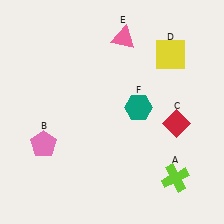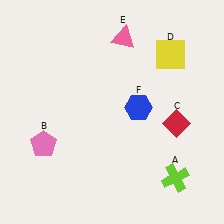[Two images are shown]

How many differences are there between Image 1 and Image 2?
There is 1 difference between the two images.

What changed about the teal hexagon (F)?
In Image 1, F is teal. In Image 2, it changed to blue.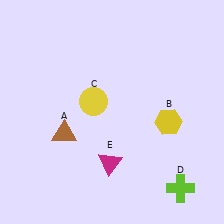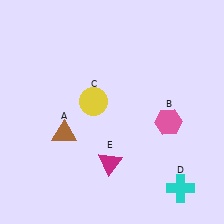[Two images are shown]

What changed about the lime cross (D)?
In Image 1, D is lime. In Image 2, it changed to cyan.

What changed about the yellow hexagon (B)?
In Image 1, B is yellow. In Image 2, it changed to pink.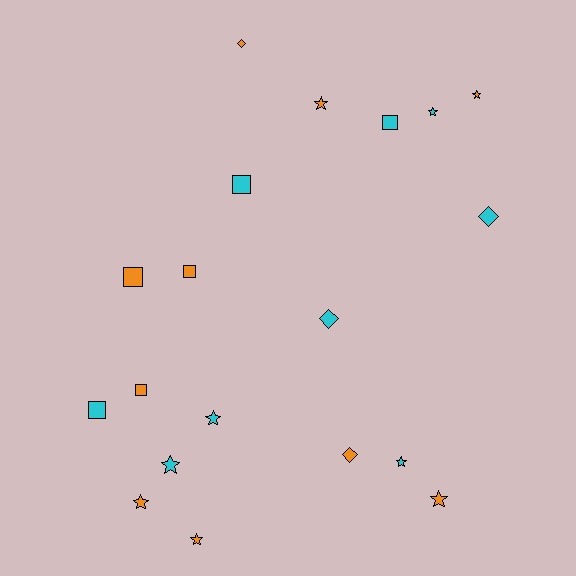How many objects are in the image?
There are 19 objects.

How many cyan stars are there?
There are 4 cyan stars.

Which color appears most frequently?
Orange, with 10 objects.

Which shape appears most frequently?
Star, with 9 objects.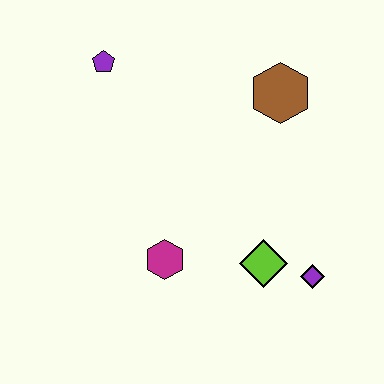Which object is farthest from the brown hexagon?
The magenta hexagon is farthest from the brown hexagon.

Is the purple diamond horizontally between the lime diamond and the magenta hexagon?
No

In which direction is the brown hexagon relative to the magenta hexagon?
The brown hexagon is above the magenta hexagon.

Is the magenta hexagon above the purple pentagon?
No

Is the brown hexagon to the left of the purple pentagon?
No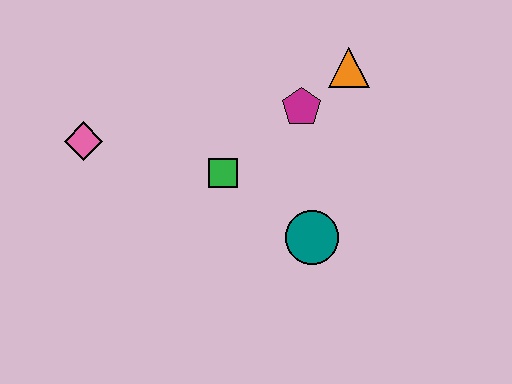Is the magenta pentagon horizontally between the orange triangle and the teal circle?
No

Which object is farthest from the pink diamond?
The orange triangle is farthest from the pink diamond.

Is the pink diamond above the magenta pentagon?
No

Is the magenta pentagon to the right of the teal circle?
No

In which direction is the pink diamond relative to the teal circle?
The pink diamond is to the left of the teal circle.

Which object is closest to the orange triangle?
The magenta pentagon is closest to the orange triangle.